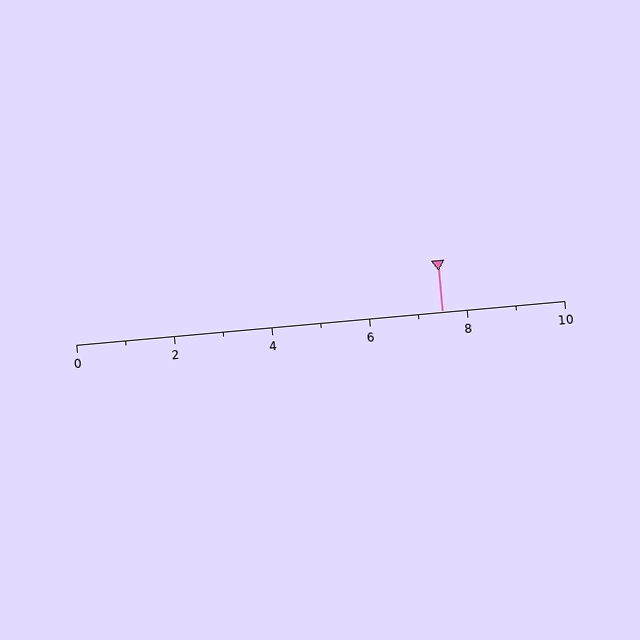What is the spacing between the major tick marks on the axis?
The major ticks are spaced 2 apart.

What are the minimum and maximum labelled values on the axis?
The axis runs from 0 to 10.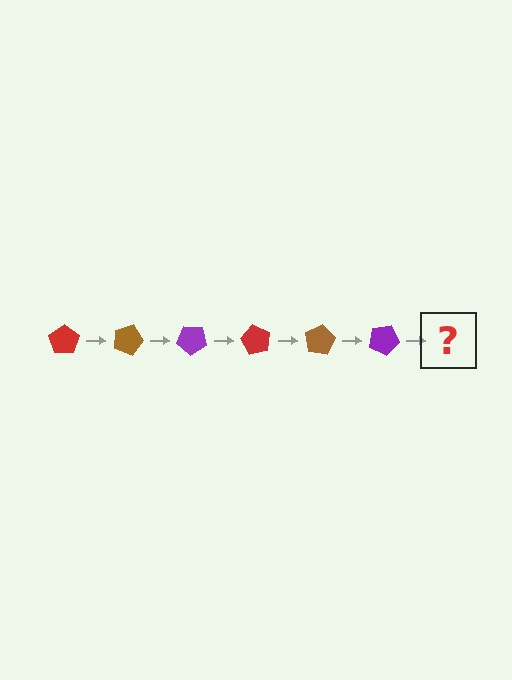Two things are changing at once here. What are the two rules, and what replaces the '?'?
The two rules are that it rotates 20 degrees each step and the color cycles through red, brown, and purple. The '?' should be a red pentagon, rotated 120 degrees from the start.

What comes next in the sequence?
The next element should be a red pentagon, rotated 120 degrees from the start.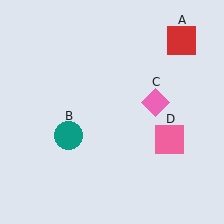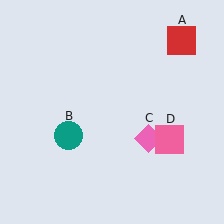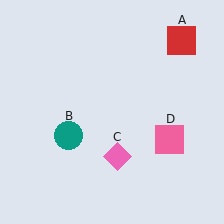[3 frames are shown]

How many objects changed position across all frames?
1 object changed position: pink diamond (object C).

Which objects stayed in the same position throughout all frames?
Red square (object A) and teal circle (object B) and pink square (object D) remained stationary.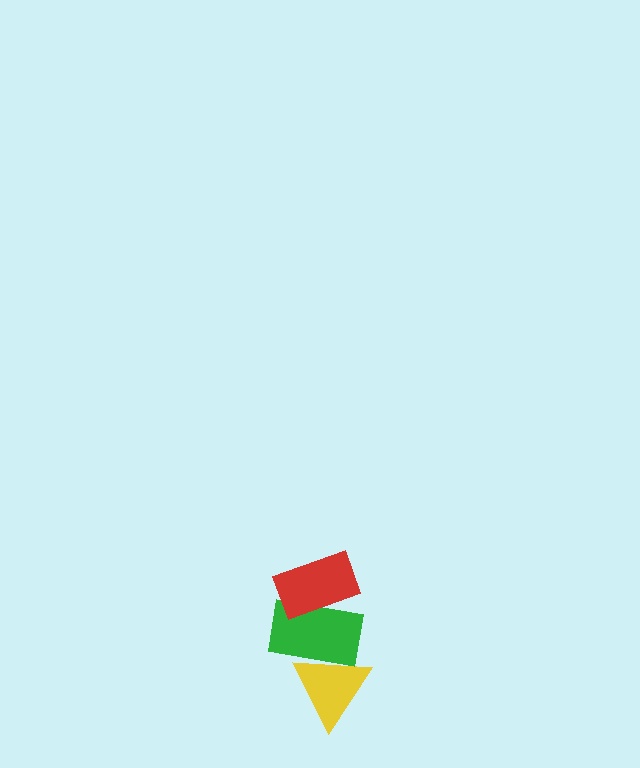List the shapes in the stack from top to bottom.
From top to bottom: the red rectangle, the green rectangle, the yellow triangle.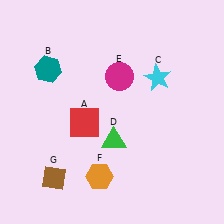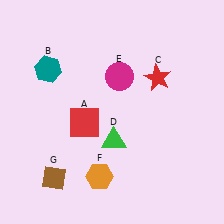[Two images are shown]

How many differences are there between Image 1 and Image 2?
There is 1 difference between the two images.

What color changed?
The star (C) changed from cyan in Image 1 to red in Image 2.